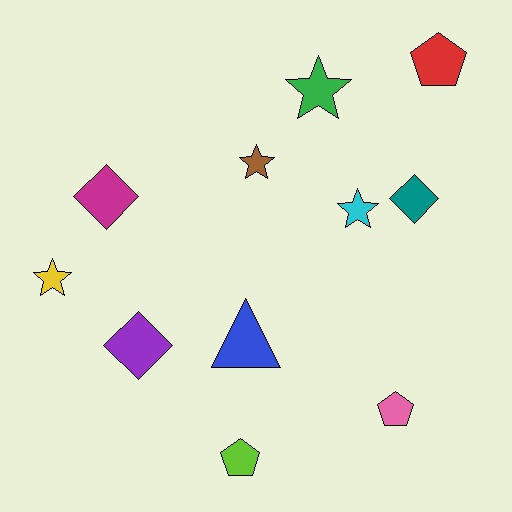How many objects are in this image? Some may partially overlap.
There are 11 objects.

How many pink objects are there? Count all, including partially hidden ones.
There is 1 pink object.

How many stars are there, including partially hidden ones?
There are 4 stars.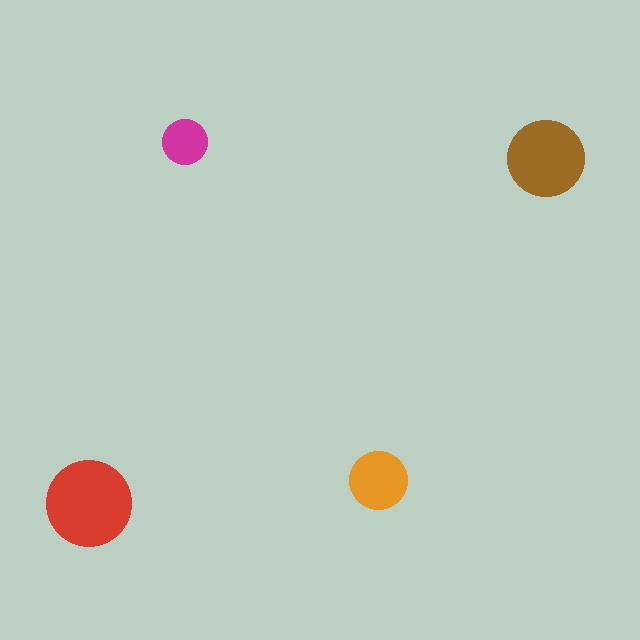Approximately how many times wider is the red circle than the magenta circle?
About 2 times wider.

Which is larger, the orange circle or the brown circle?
The brown one.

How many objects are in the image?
There are 4 objects in the image.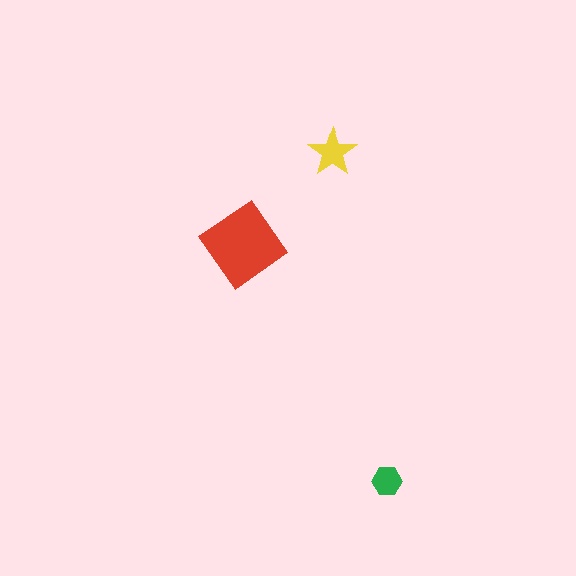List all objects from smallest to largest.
The green hexagon, the yellow star, the red diamond.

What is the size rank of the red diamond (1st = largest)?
1st.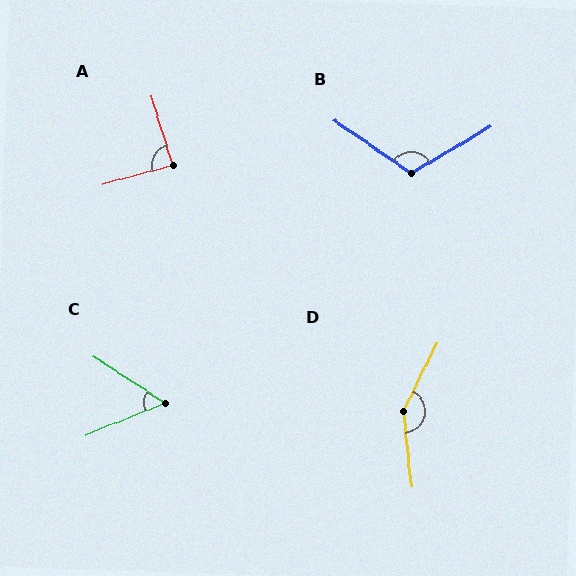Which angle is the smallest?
C, at approximately 54 degrees.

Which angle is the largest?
D, at approximately 147 degrees.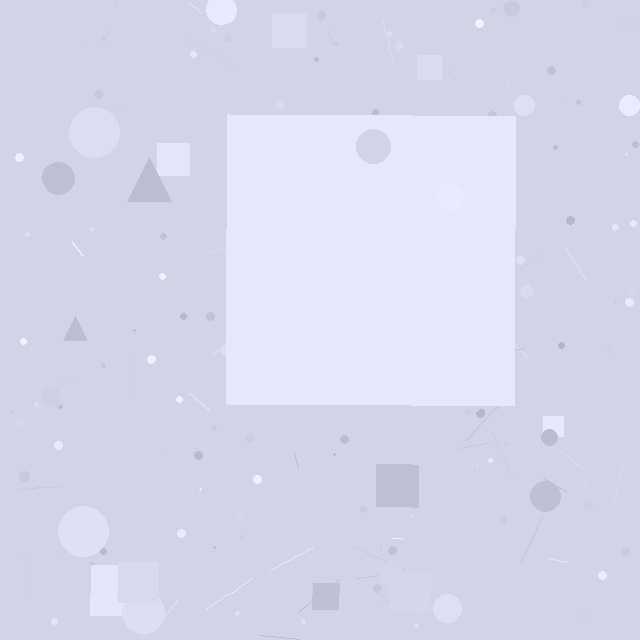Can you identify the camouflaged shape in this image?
The camouflaged shape is a square.